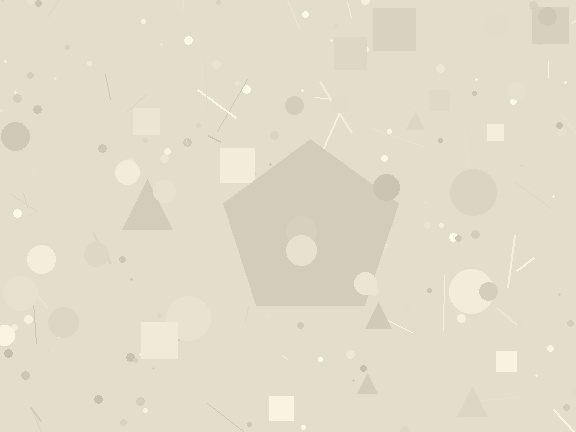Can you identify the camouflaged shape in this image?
The camouflaged shape is a pentagon.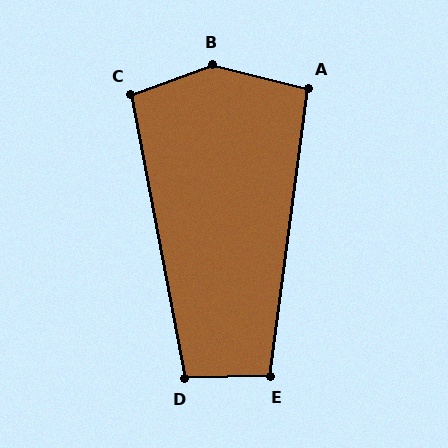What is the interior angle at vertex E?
Approximately 99 degrees (obtuse).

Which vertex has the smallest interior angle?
A, at approximately 97 degrees.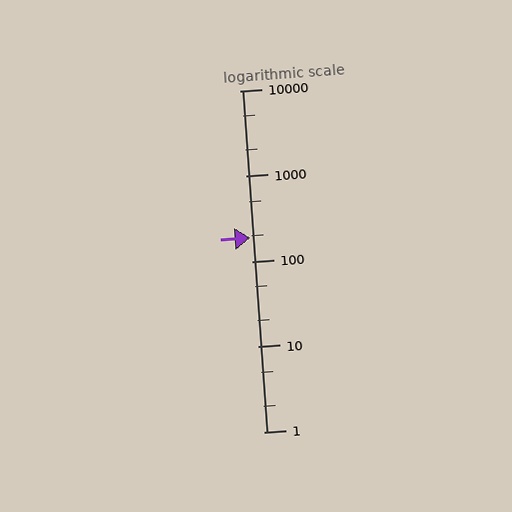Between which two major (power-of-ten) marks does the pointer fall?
The pointer is between 100 and 1000.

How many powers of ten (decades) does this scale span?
The scale spans 4 decades, from 1 to 10000.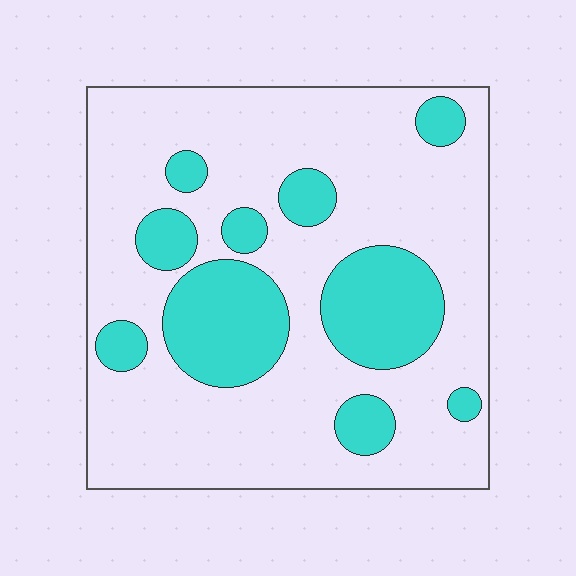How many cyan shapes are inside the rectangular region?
10.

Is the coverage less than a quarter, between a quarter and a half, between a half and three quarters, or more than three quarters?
Between a quarter and a half.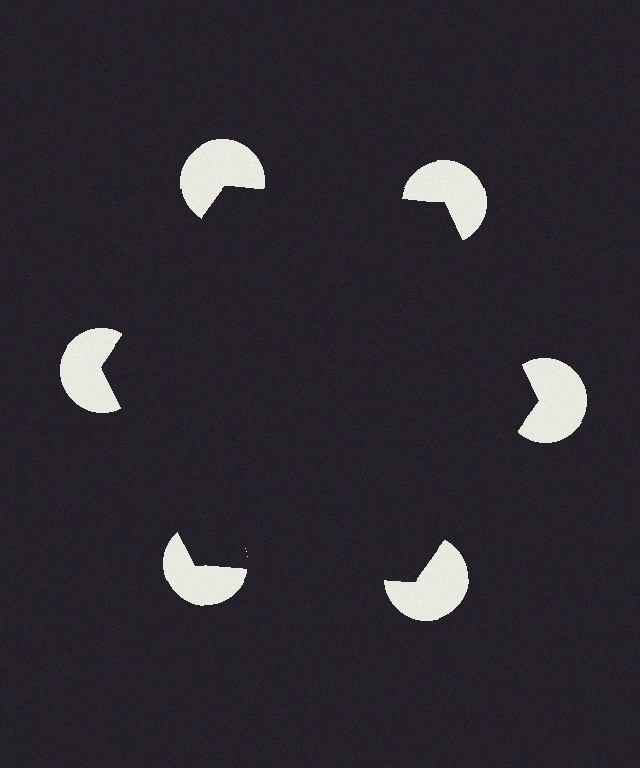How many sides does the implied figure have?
6 sides.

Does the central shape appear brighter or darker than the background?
It typically appears slightly darker than the background, even though no actual brightness change is drawn.